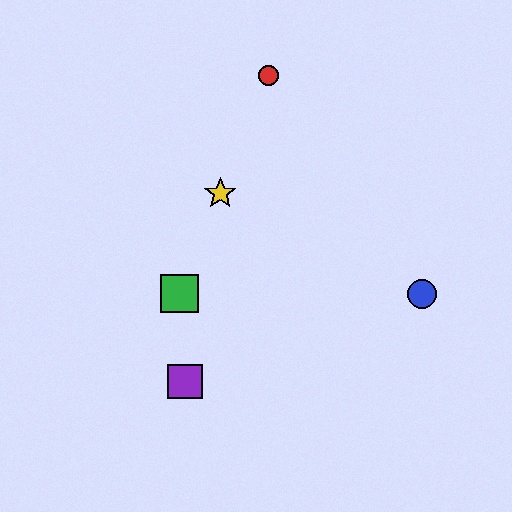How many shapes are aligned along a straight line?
3 shapes (the red circle, the green square, the yellow star) are aligned along a straight line.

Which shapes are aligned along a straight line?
The red circle, the green square, the yellow star are aligned along a straight line.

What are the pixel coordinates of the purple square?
The purple square is at (185, 381).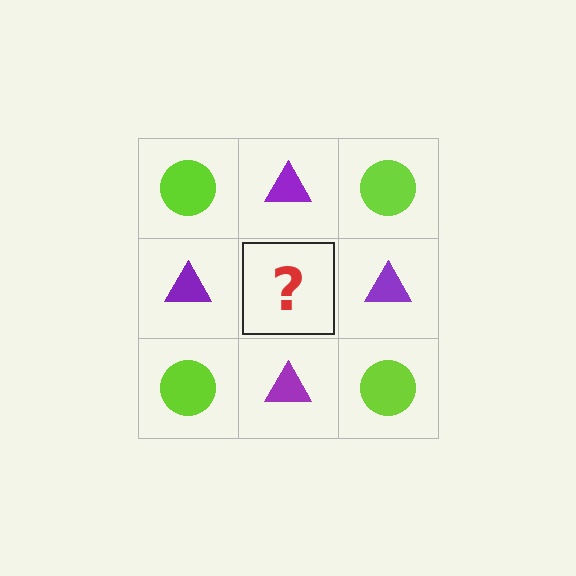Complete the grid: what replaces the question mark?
The question mark should be replaced with a lime circle.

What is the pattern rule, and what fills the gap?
The rule is that it alternates lime circle and purple triangle in a checkerboard pattern. The gap should be filled with a lime circle.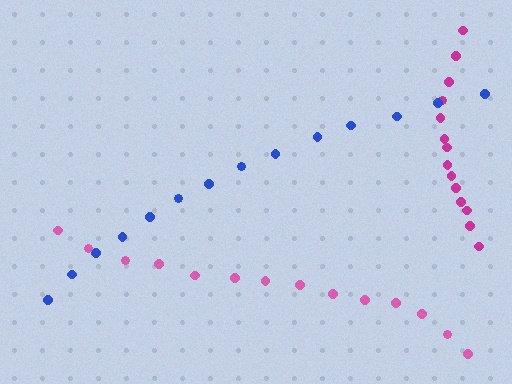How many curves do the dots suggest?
There are 3 distinct paths.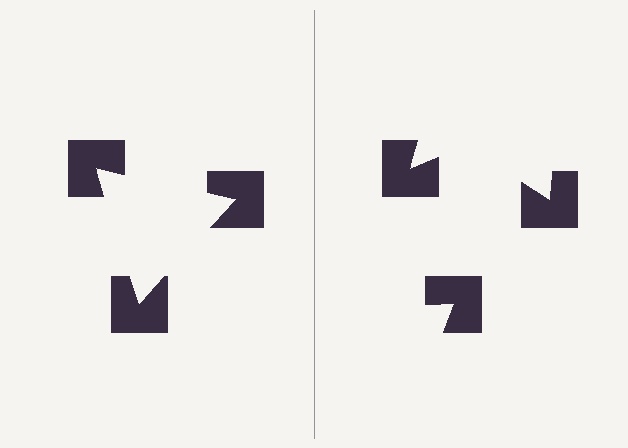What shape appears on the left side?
An illusory triangle.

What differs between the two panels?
The notched squares are positioned identically on both sides; only the wedge orientations differ. On the left they align to a triangle; on the right they are misaligned.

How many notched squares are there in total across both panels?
6 — 3 on each side.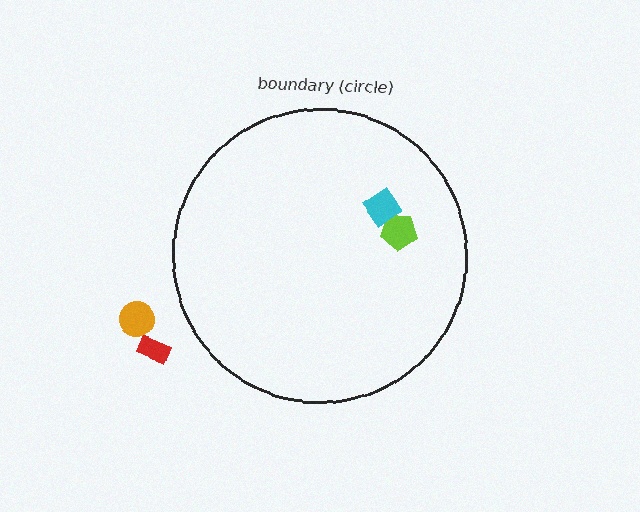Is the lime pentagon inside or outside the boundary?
Inside.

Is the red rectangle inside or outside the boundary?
Outside.